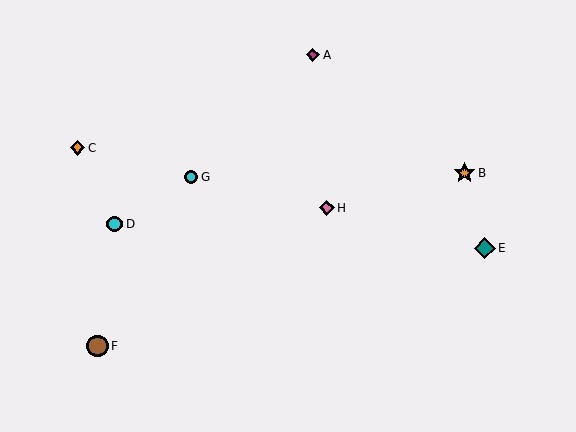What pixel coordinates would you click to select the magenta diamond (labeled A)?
Click at (313, 55) to select the magenta diamond A.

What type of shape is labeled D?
Shape D is a cyan circle.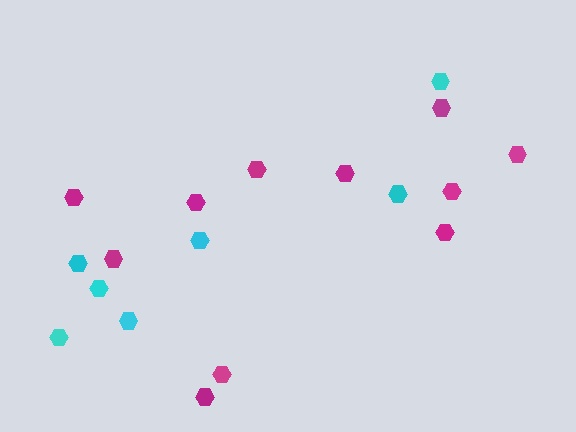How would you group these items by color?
There are 2 groups: one group of magenta hexagons (11) and one group of cyan hexagons (7).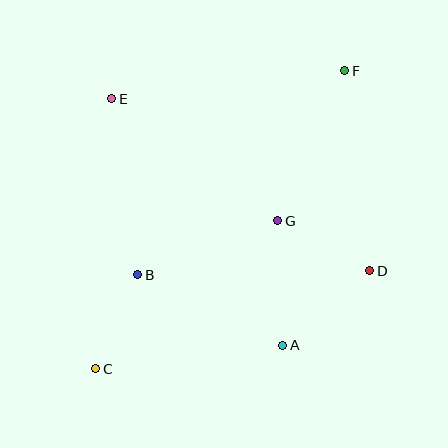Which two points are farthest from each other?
Points C and F are farthest from each other.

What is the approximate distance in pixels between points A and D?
The distance between A and D is approximately 114 pixels.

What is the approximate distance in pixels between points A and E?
The distance between A and E is approximately 300 pixels.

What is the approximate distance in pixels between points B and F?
The distance between B and F is approximately 291 pixels.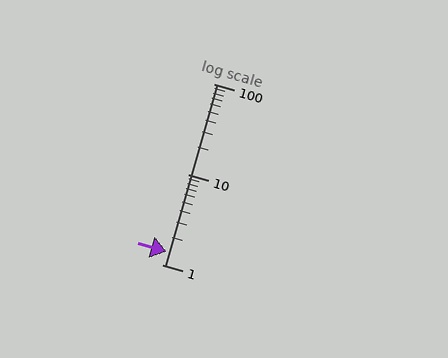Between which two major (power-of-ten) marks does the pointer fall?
The pointer is between 1 and 10.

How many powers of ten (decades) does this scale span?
The scale spans 2 decades, from 1 to 100.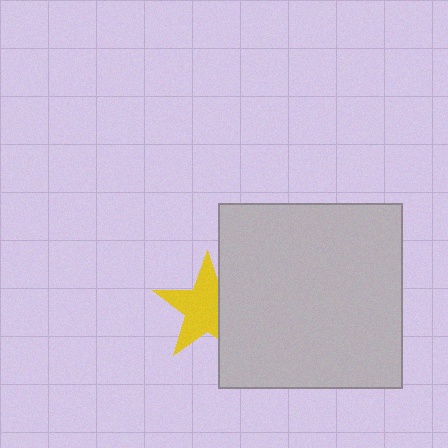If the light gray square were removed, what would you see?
You would see the complete yellow star.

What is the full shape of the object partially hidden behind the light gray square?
The partially hidden object is a yellow star.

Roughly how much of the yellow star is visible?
Most of it is visible (roughly 68%).